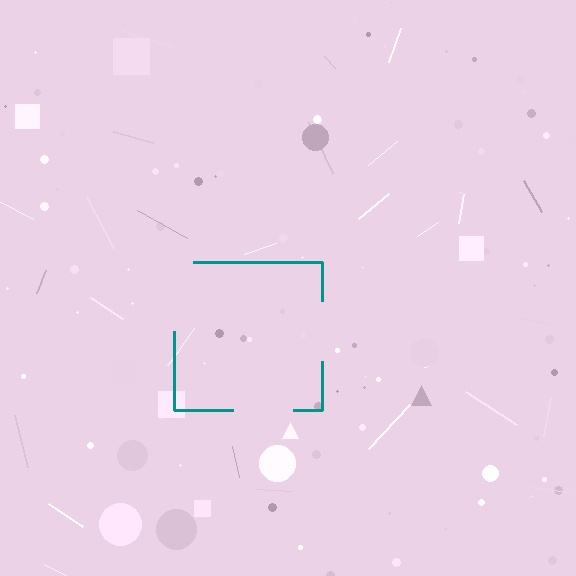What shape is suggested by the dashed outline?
The dashed outline suggests a square.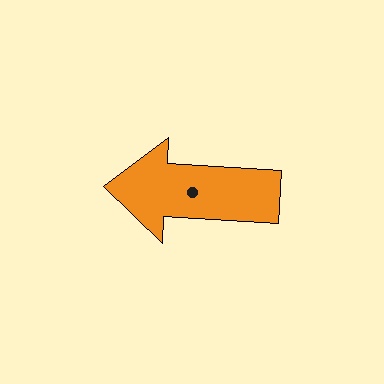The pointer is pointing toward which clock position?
Roughly 9 o'clock.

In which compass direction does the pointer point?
West.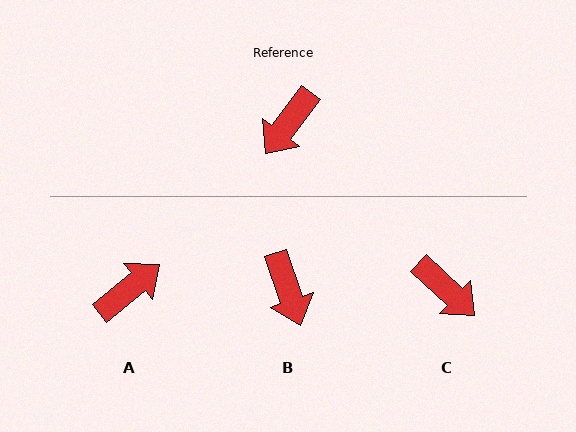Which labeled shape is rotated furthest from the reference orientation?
A, about 166 degrees away.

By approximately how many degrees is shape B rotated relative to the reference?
Approximately 56 degrees counter-clockwise.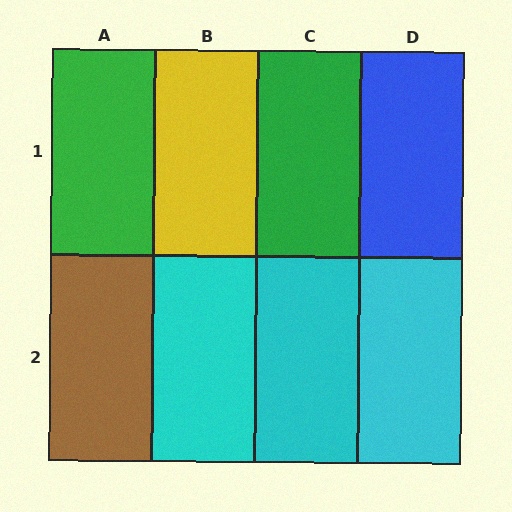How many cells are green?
2 cells are green.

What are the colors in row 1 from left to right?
Green, yellow, green, blue.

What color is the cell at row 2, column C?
Cyan.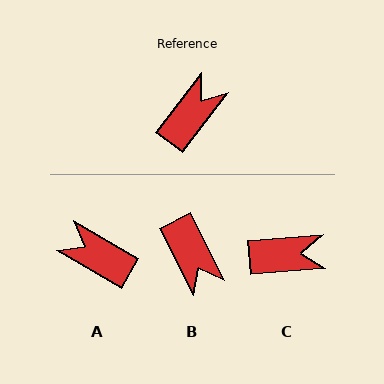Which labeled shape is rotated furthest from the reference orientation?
B, about 116 degrees away.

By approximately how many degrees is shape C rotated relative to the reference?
Approximately 49 degrees clockwise.